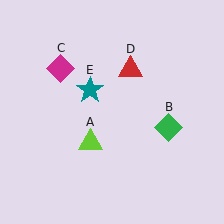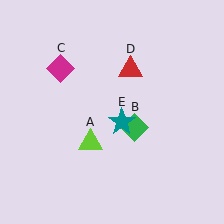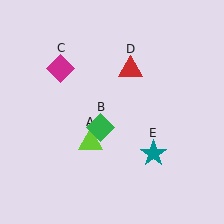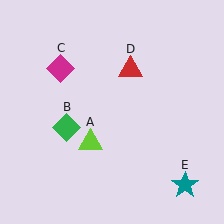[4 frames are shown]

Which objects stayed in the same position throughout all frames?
Lime triangle (object A) and magenta diamond (object C) and red triangle (object D) remained stationary.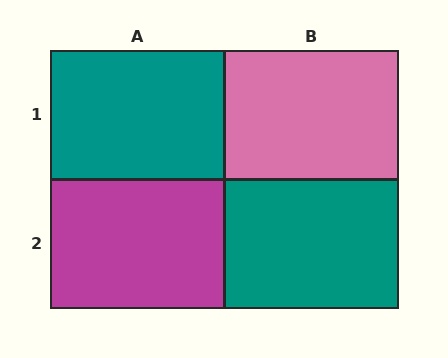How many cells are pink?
1 cell is pink.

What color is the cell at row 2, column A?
Magenta.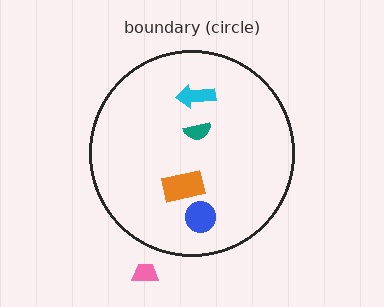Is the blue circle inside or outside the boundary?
Inside.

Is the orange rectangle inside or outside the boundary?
Inside.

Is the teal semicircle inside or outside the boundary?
Inside.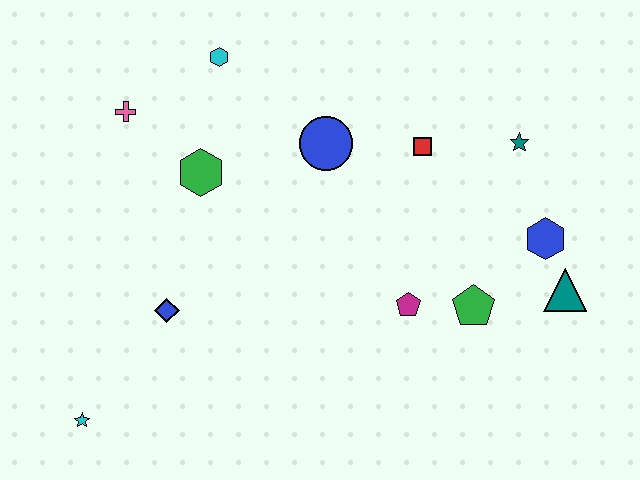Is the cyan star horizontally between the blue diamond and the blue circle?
No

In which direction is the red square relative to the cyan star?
The red square is to the right of the cyan star.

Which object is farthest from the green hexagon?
The teal triangle is farthest from the green hexagon.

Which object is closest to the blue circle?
The red square is closest to the blue circle.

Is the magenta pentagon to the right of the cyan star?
Yes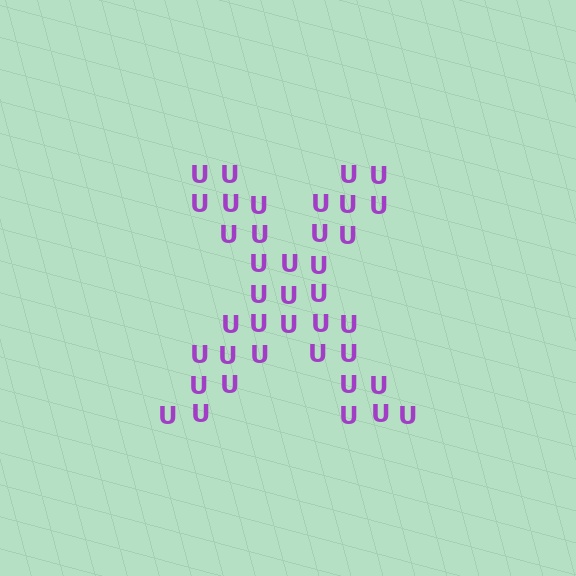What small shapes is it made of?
It is made of small letter U's.